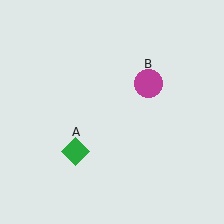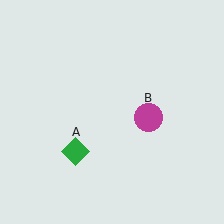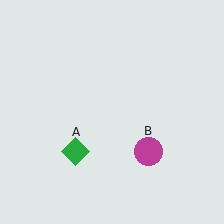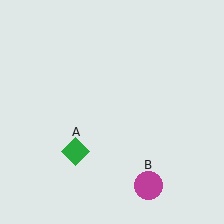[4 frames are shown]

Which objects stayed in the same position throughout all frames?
Green diamond (object A) remained stationary.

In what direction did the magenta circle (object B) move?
The magenta circle (object B) moved down.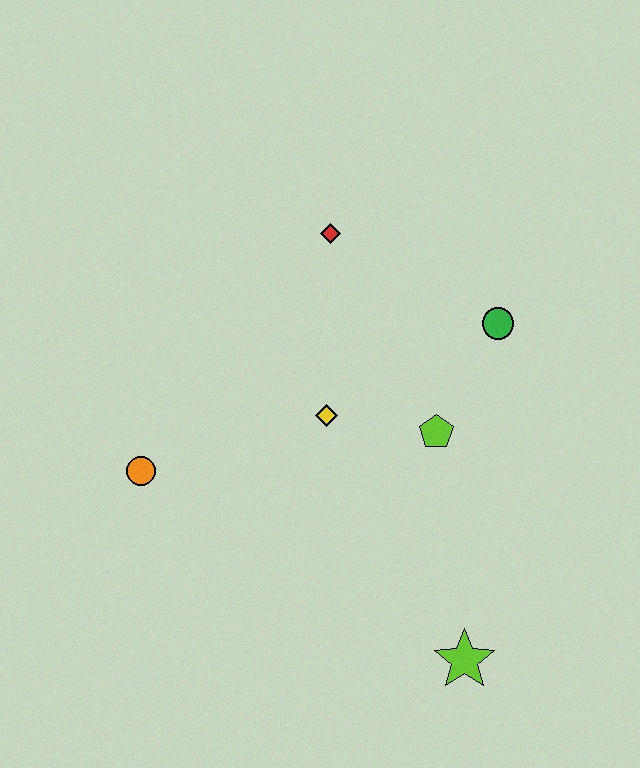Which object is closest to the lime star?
The lime pentagon is closest to the lime star.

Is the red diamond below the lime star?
No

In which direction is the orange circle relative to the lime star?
The orange circle is to the left of the lime star.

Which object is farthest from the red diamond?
The lime star is farthest from the red diamond.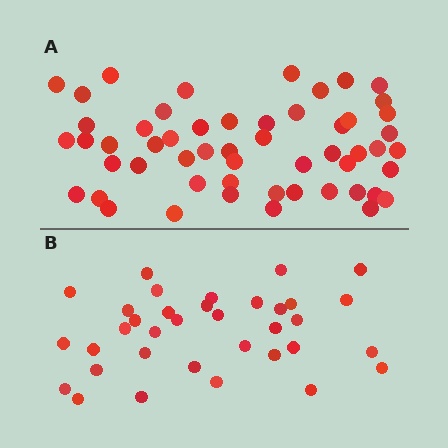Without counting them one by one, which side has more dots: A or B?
Region A (the top region) has more dots.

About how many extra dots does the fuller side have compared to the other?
Region A has approximately 20 more dots than region B.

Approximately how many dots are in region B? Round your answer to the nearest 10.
About 40 dots. (The exact count is 35, which rounds to 40.)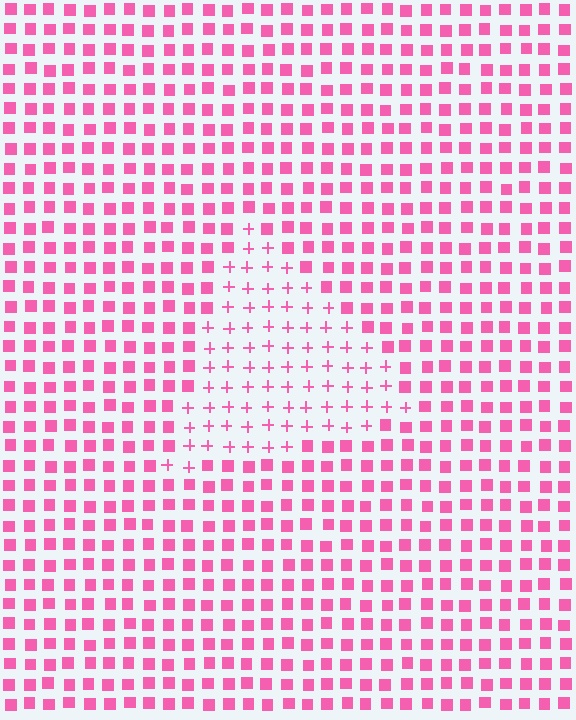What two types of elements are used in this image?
The image uses plus signs inside the triangle region and squares outside it.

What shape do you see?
I see a triangle.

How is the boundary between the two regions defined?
The boundary is defined by a change in element shape: plus signs inside vs. squares outside. All elements share the same color and spacing.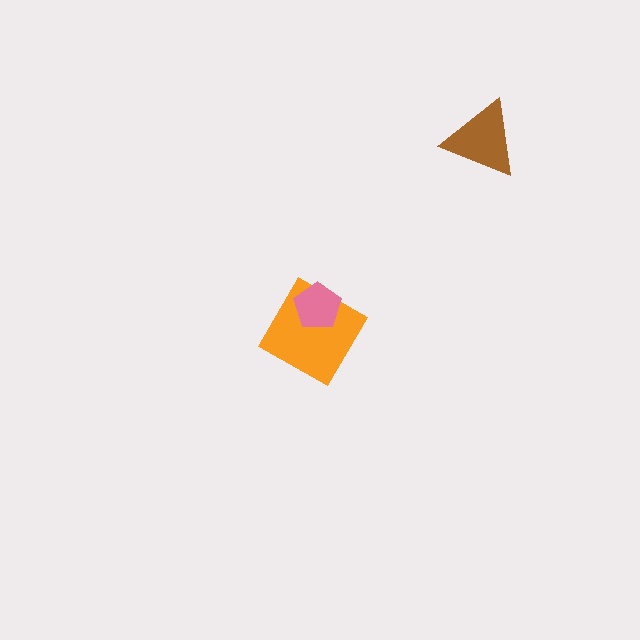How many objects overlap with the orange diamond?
1 object overlaps with the orange diamond.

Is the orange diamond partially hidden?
Yes, it is partially covered by another shape.